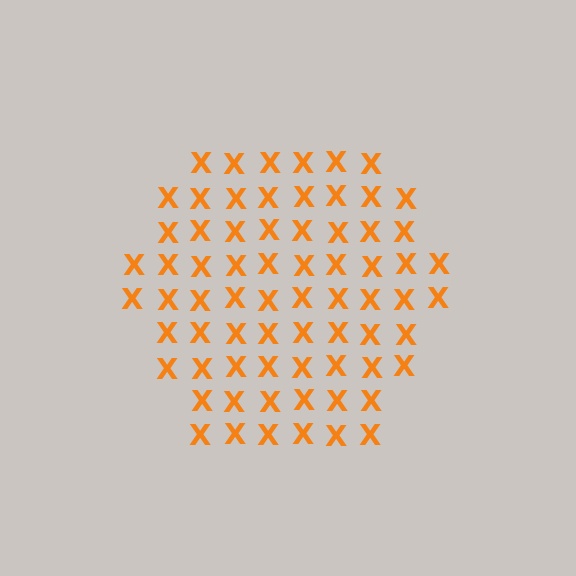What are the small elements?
The small elements are letter X's.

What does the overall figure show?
The overall figure shows a hexagon.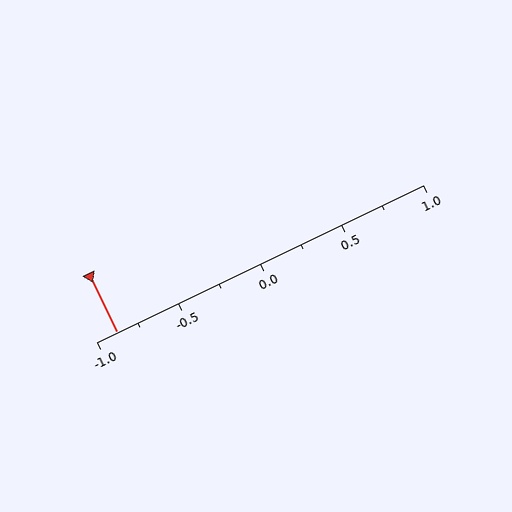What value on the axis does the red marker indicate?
The marker indicates approximately -0.88.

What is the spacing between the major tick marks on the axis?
The major ticks are spaced 0.5 apart.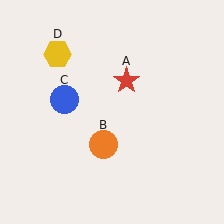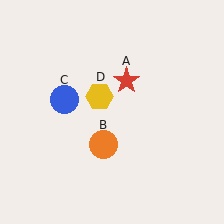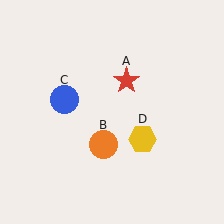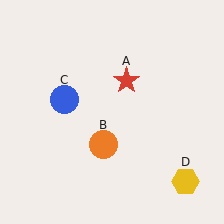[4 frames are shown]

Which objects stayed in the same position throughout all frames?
Red star (object A) and orange circle (object B) and blue circle (object C) remained stationary.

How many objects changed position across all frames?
1 object changed position: yellow hexagon (object D).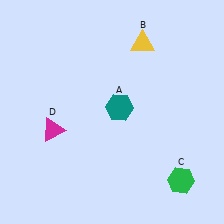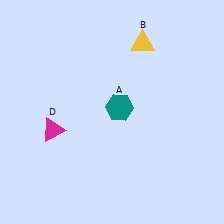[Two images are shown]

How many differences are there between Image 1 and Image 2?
There is 1 difference between the two images.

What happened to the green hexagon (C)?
The green hexagon (C) was removed in Image 2. It was in the bottom-right area of Image 1.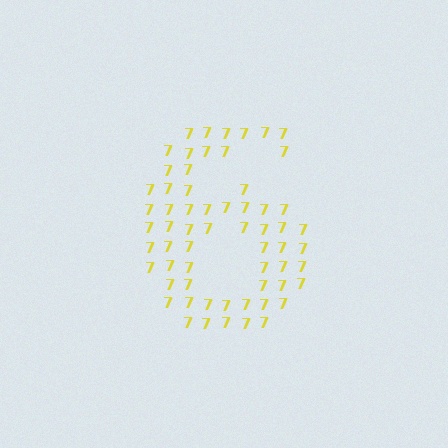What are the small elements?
The small elements are digit 7's.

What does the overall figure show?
The overall figure shows the digit 6.